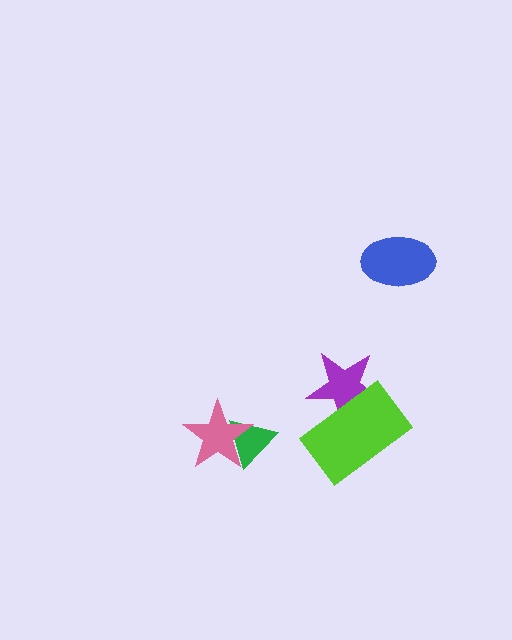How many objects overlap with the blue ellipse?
0 objects overlap with the blue ellipse.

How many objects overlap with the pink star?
1 object overlaps with the pink star.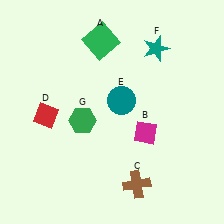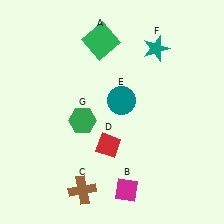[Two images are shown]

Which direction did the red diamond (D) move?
The red diamond (D) moved right.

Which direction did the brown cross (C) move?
The brown cross (C) moved left.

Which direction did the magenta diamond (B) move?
The magenta diamond (B) moved down.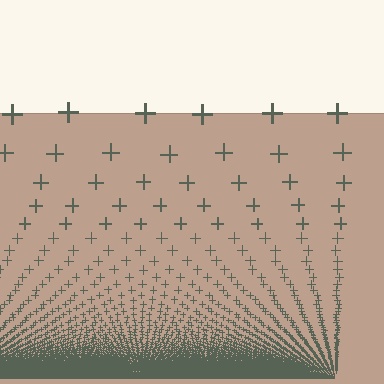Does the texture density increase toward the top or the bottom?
Density increases toward the bottom.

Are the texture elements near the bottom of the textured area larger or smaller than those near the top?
Smaller. The gradient is inverted — elements near the bottom are smaller and denser.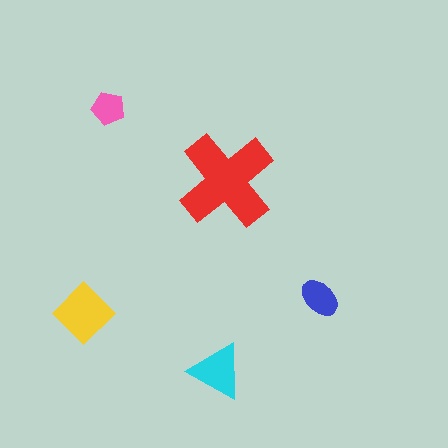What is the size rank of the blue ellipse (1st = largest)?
4th.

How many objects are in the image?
There are 5 objects in the image.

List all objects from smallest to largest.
The pink pentagon, the blue ellipse, the cyan triangle, the yellow diamond, the red cross.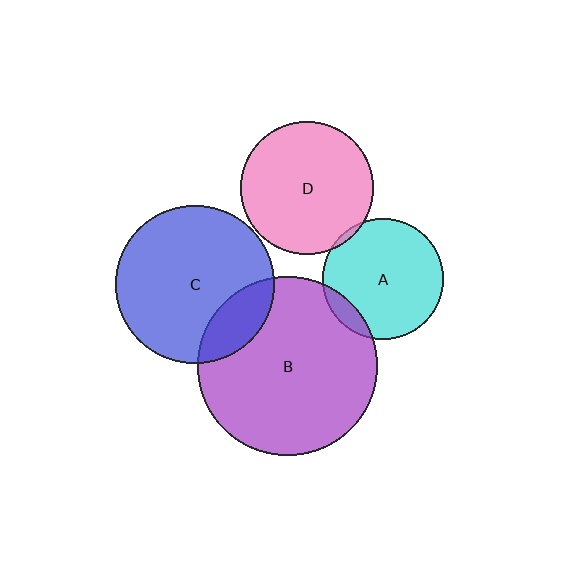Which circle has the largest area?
Circle B (purple).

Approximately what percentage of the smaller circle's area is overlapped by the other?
Approximately 20%.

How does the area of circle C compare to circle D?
Approximately 1.4 times.